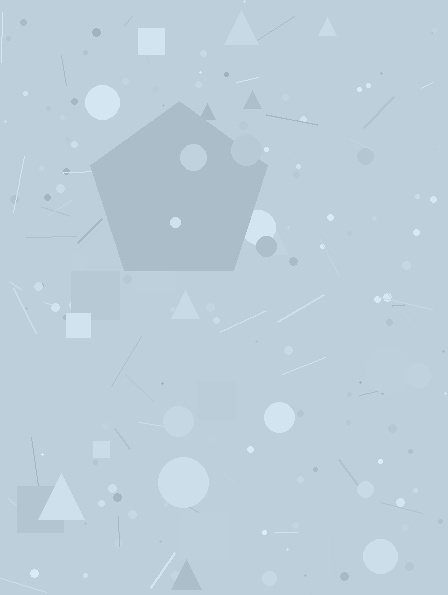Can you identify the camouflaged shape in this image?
The camouflaged shape is a pentagon.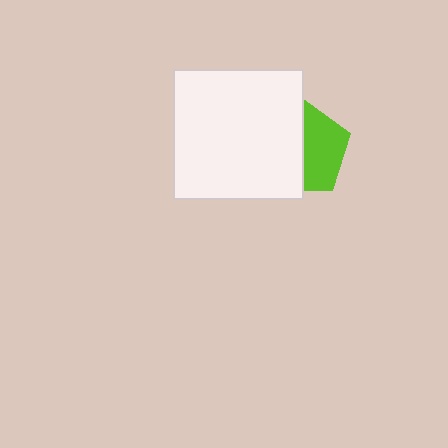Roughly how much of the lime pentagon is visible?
About half of it is visible (roughly 48%).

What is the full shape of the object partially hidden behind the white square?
The partially hidden object is a lime pentagon.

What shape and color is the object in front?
The object in front is a white square.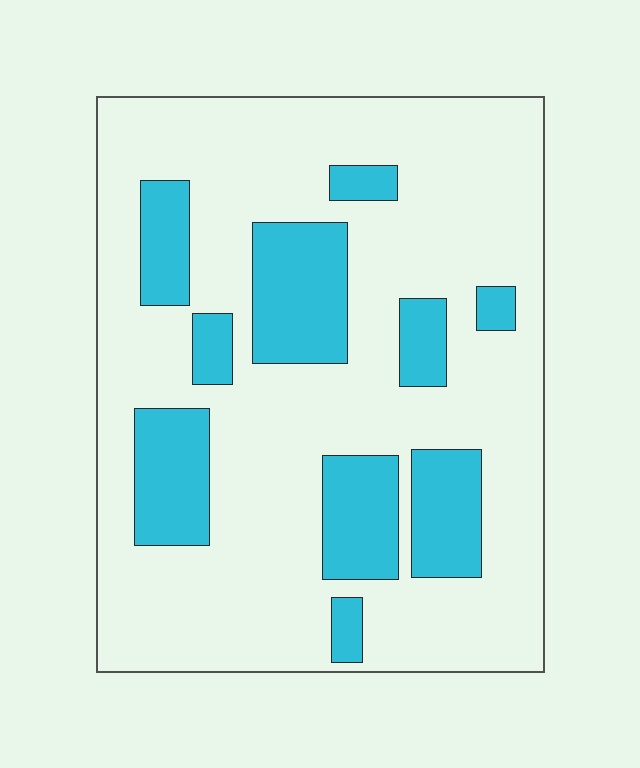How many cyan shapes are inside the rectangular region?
10.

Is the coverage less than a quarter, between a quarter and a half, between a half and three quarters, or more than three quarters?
Less than a quarter.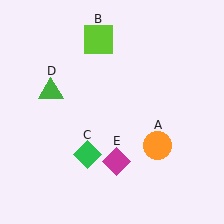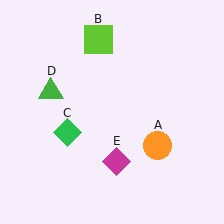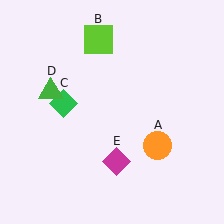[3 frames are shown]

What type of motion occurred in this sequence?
The green diamond (object C) rotated clockwise around the center of the scene.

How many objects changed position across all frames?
1 object changed position: green diamond (object C).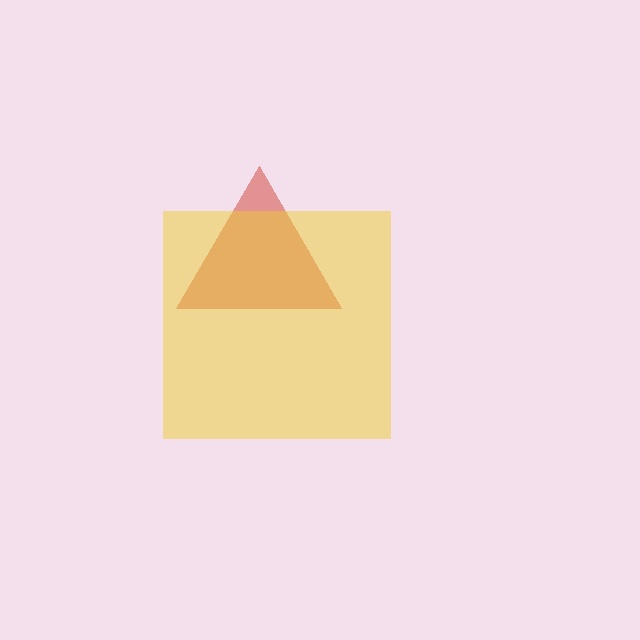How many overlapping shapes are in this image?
There are 2 overlapping shapes in the image.